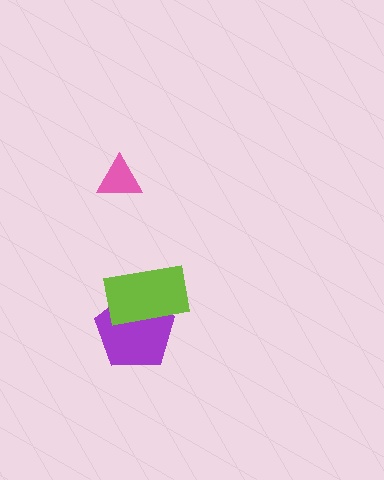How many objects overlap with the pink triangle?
0 objects overlap with the pink triangle.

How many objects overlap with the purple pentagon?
1 object overlaps with the purple pentagon.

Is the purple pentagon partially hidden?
Yes, it is partially covered by another shape.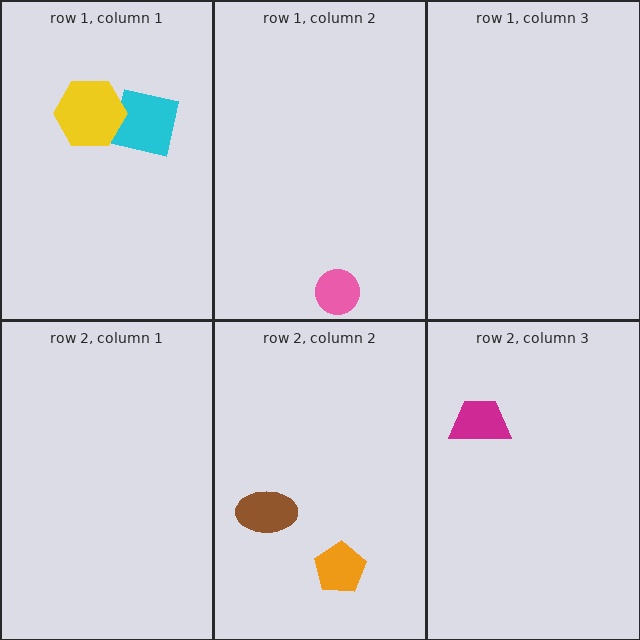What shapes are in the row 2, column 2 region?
The brown ellipse, the orange pentagon.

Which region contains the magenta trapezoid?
The row 2, column 3 region.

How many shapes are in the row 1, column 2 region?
1.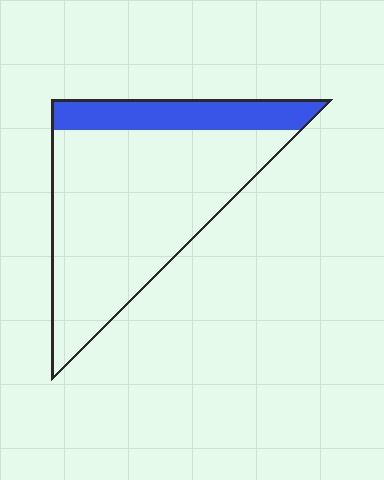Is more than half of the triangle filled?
No.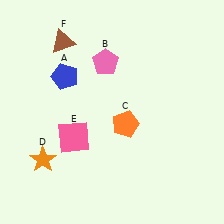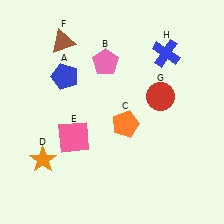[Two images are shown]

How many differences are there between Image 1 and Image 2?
There are 2 differences between the two images.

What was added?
A red circle (G), a blue cross (H) were added in Image 2.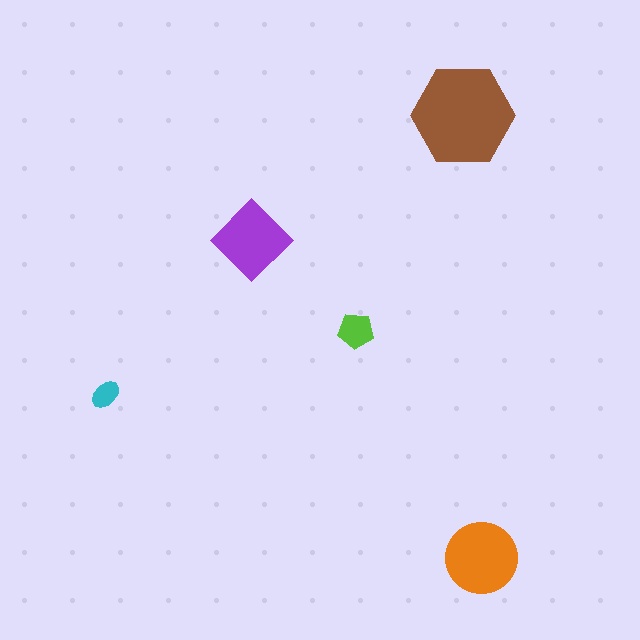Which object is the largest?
The brown hexagon.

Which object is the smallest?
The cyan ellipse.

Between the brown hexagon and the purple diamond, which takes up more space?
The brown hexagon.